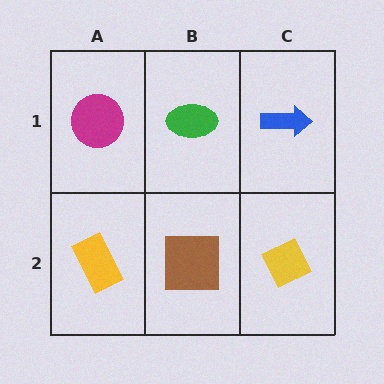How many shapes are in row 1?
3 shapes.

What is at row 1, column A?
A magenta circle.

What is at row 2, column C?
A yellow diamond.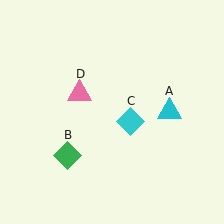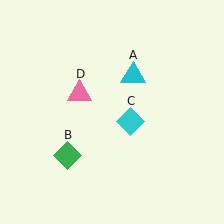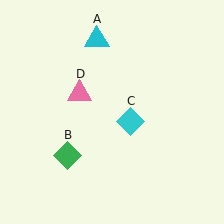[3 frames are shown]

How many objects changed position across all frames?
1 object changed position: cyan triangle (object A).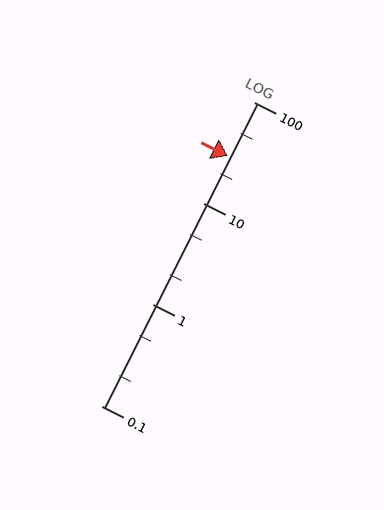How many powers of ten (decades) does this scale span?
The scale spans 3 decades, from 0.1 to 100.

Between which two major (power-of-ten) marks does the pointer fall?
The pointer is between 10 and 100.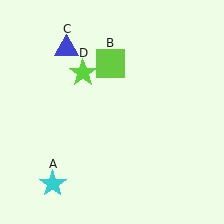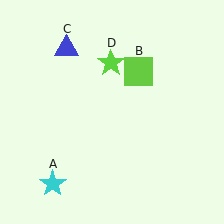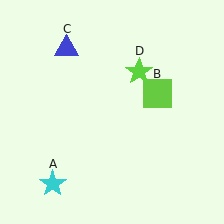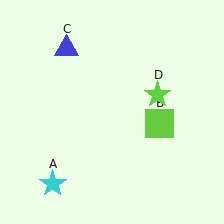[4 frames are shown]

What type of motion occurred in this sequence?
The lime square (object B), lime star (object D) rotated clockwise around the center of the scene.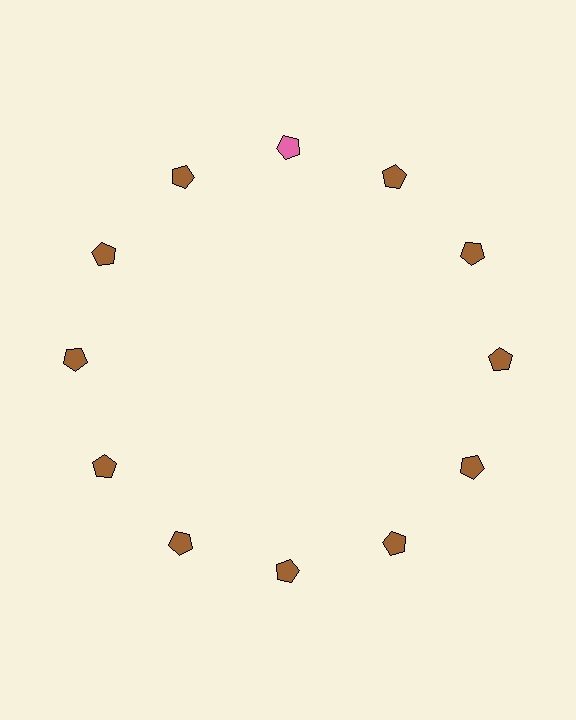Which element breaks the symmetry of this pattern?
The pink pentagon at roughly the 12 o'clock position breaks the symmetry. All other shapes are brown pentagons.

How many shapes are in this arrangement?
There are 12 shapes arranged in a ring pattern.